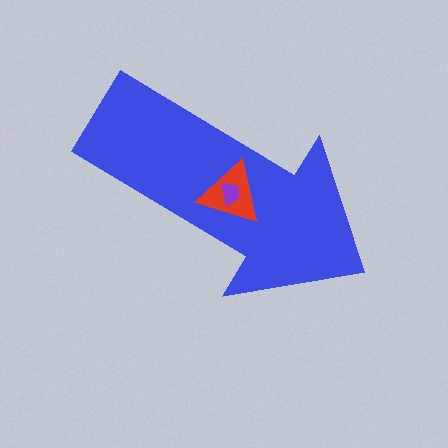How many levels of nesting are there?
3.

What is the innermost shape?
The purple trapezoid.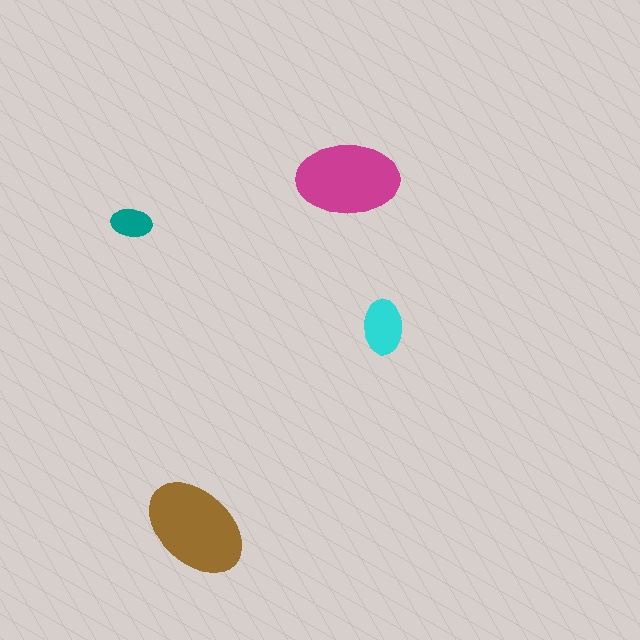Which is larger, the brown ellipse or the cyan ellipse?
The brown one.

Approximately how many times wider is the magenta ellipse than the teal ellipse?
About 2.5 times wider.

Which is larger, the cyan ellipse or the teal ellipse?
The cyan one.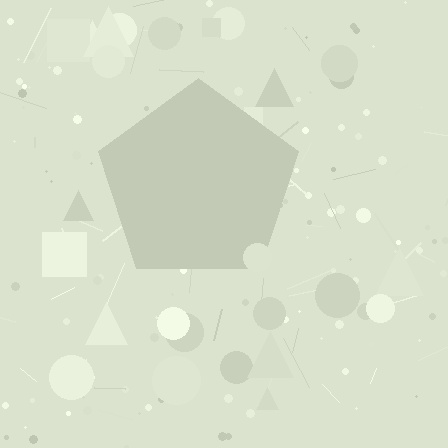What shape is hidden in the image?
A pentagon is hidden in the image.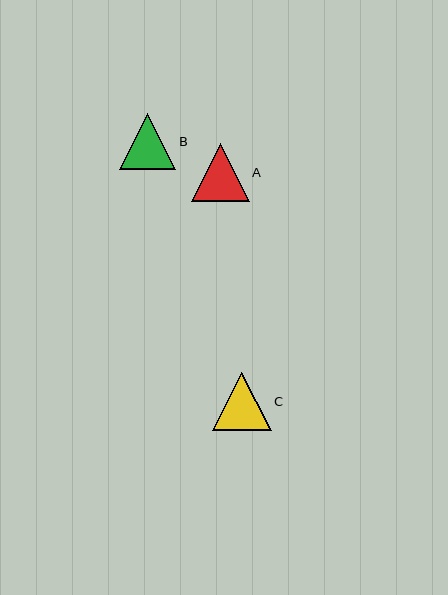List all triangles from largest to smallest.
From largest to smallest: C, A, B.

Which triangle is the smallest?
Triangle B is the smallest with a size of approximately 56 pixels.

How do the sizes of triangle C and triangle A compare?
Triangle C and triangle A are approximately the same size.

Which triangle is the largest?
Triangle C is the largest with a size of approximately 59 pixels.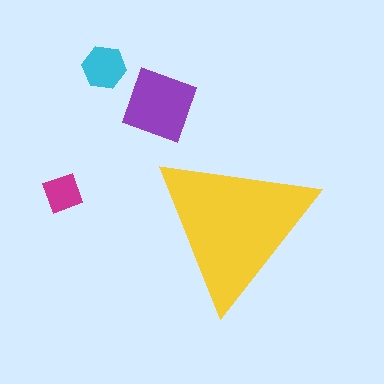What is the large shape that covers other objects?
A yellow triangle.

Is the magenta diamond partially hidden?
No, the magenta diamond is fully visible.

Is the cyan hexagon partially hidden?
No, the cyan hexagon is fully visible.